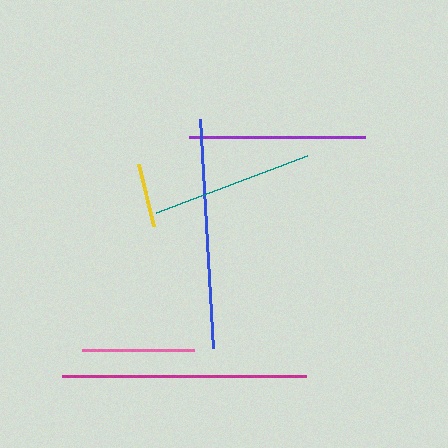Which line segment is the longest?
The magenta line is the longest at approximately 244 pixels.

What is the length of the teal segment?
The teal segment is approximately 161 pixels long.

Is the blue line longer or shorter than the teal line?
The blue line is longer than the teal line.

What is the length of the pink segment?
The pink segment is approximately 112 pixels long.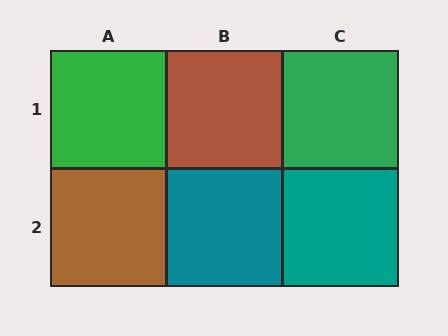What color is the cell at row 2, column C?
Teal.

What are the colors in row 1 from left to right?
Green, brown, green.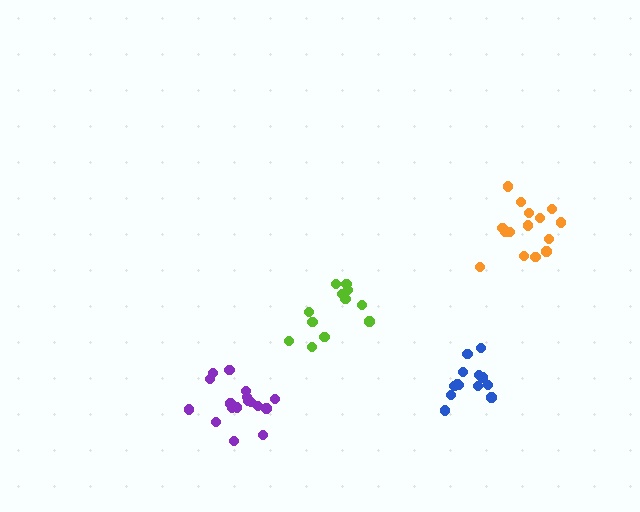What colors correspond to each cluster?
The clusters are colored: purple, orange, lime, blue.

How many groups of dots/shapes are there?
There are 4 groups.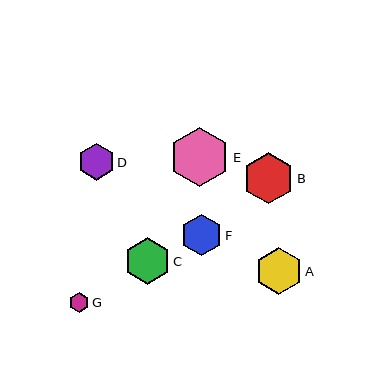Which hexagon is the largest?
Hexagon E is the largest with a size of approximately 60 pixels.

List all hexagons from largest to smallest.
From largest to smallest: E, B, A, C, F, D, G.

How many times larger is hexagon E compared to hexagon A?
Hexagon E is approximately 1.3 times the size of hexagon A.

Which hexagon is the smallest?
Hexagon G is the smallest with a size of approximately 20 pixels.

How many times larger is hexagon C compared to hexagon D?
Hexagon C is approximately 1.3 times the size of hexagon D.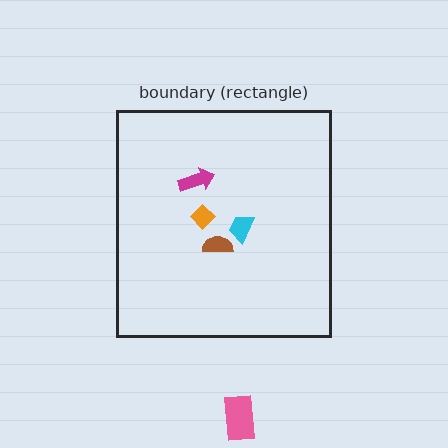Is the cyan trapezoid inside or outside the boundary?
Inside.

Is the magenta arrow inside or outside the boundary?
Inside.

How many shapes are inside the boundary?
4 inside, 1 outside.